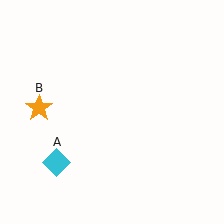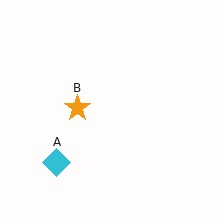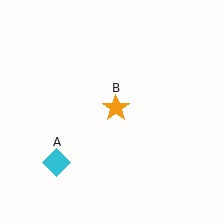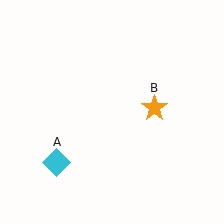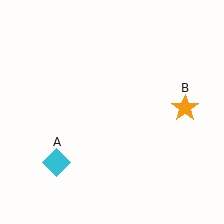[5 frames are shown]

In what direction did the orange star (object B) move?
The orange star (object B) moved right.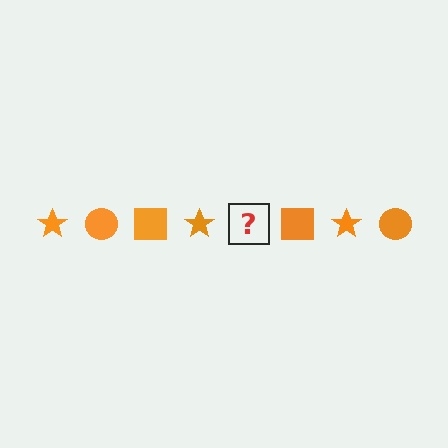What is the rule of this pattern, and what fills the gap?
The rule is that the pattern cycles through star, circle, square shapes in orange. The gap should be filled with an orange circle.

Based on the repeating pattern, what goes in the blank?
The blank should be an orange circle.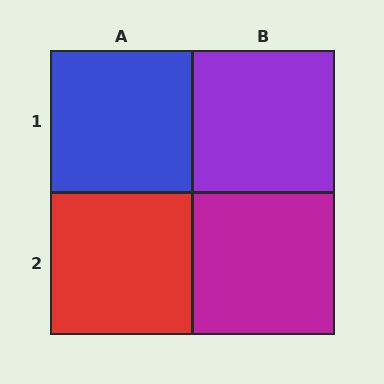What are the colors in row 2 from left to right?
Red, magenta.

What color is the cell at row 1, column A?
Blue.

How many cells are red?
1 cell is red.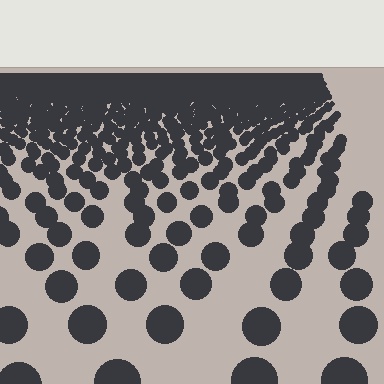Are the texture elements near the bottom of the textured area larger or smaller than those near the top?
Larger. Near the bottom, elements are closer to the viewer and appear at a bigger on-screen size.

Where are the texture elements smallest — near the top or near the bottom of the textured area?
Near the top.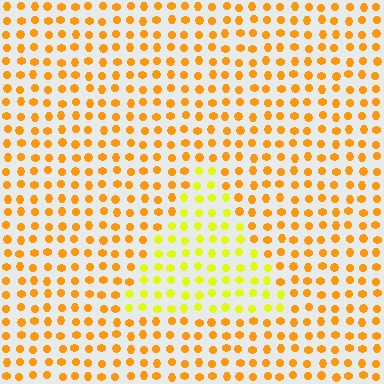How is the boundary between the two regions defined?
The boundary is defined purely by a slight shift in hue (about 32 degrees). Spacing, size, and orientation are identical on both sides.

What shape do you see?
I see a triangle.